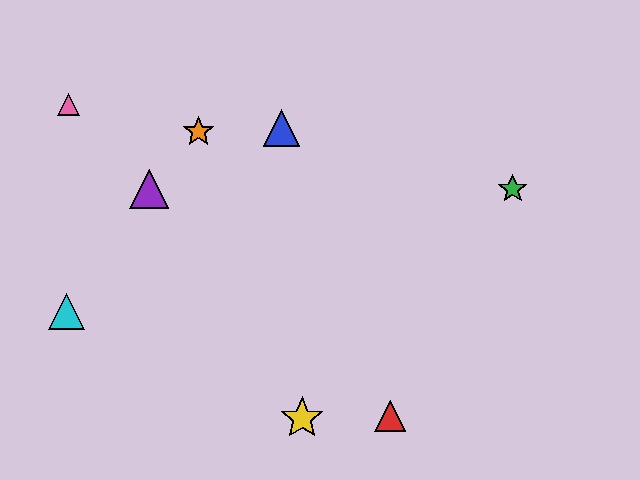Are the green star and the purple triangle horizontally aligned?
Yes, both are at y≈189.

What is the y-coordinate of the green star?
The green star is at y≈189.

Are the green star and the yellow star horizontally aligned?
No, the green star is at y≈189 and the yellow star is at y≈418.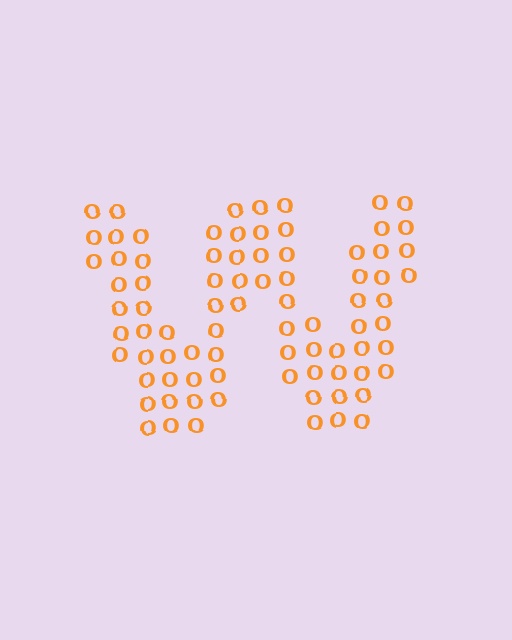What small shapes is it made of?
It is made of small letter O's.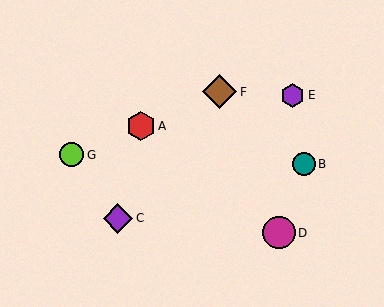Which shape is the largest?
The brown diamond (labeled F) is the largest.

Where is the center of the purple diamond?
The center of the purple diamond is at (118, 218).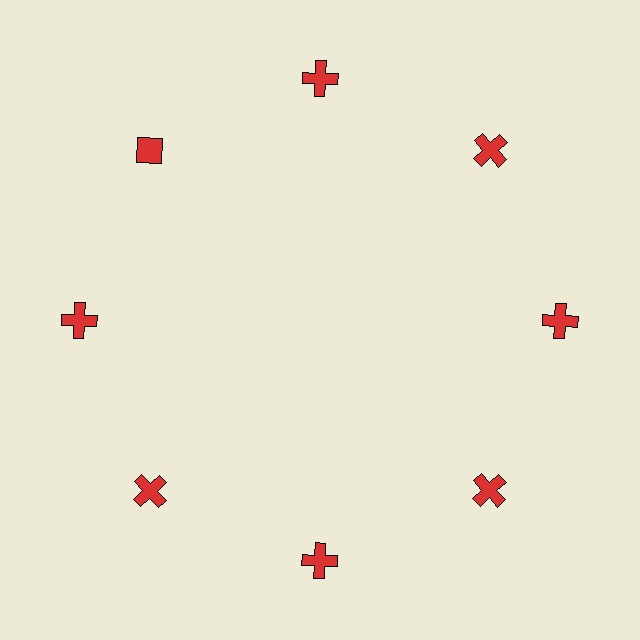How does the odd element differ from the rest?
It has a different shape: diamond instead of cross.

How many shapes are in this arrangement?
There are 8 shapes arranged in a ring pattern.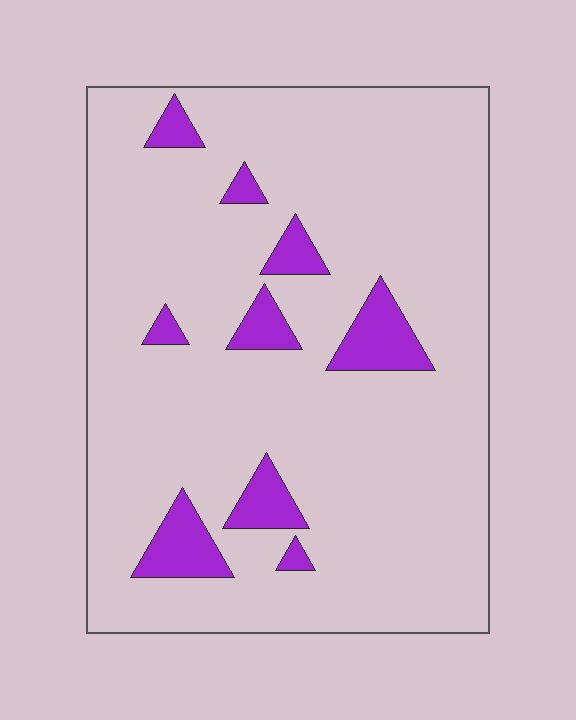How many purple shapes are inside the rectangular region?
9.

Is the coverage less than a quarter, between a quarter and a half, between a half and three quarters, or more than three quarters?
Less than a quarter.